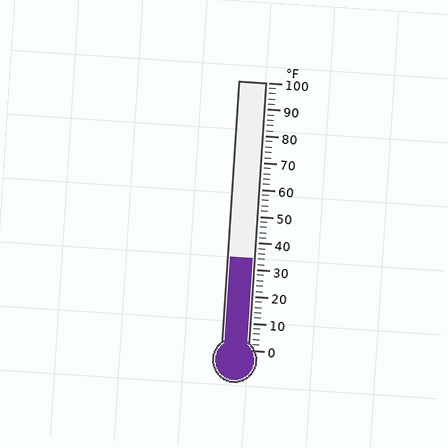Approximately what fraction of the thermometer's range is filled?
The thermometer is filled to approximately 35% of its range.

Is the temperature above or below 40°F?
The temperature is below 40°F.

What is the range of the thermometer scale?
The thermometer scale ranges from 0°F to 100°F.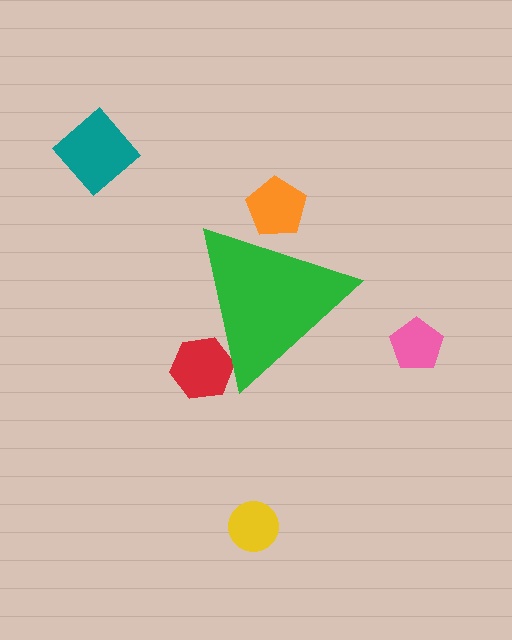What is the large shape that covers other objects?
A green triangle.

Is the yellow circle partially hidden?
No, the yellow circle is fully visible.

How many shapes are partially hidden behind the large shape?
2 shapes are partially hidden.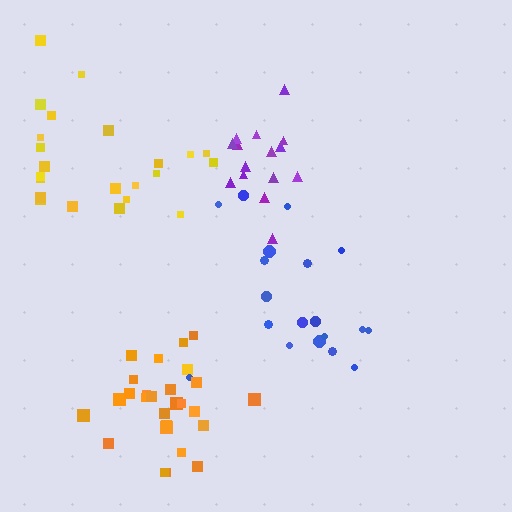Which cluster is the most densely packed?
Orange.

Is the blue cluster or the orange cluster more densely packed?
Orange.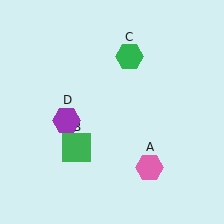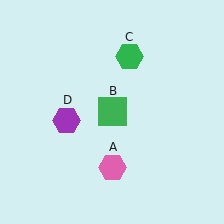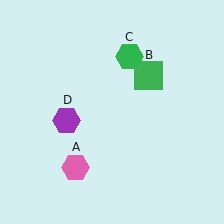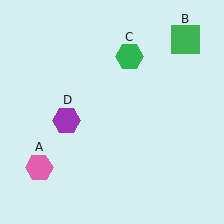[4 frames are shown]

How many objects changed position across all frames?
2 objects changed position: pink hexagon (object A), green square (object B).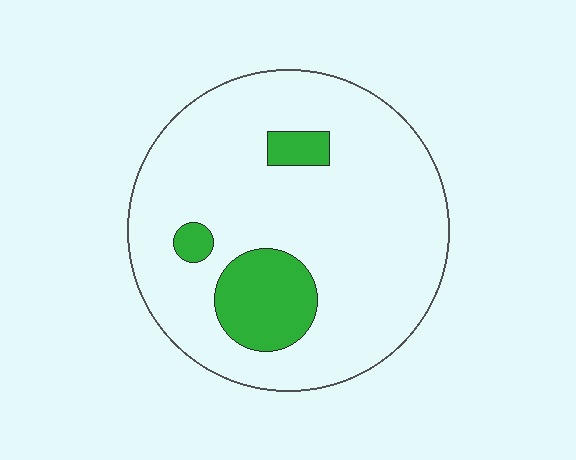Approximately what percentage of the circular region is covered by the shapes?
Approximately 15%.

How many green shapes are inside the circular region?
3.